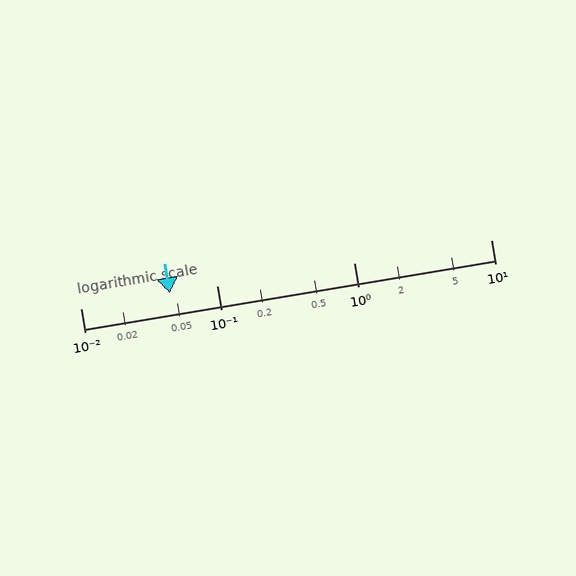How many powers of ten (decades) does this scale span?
The scale spans 3 decades, from 0.01 to 10.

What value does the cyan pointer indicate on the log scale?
The pointer indicates approximately 0.045.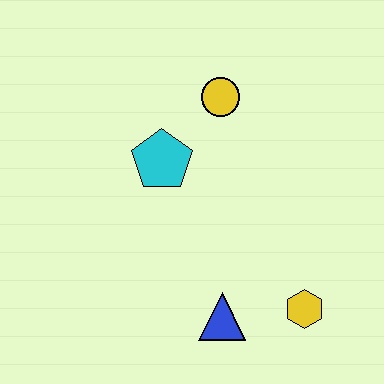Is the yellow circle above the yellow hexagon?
Yes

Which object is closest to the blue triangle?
The yellow hexagon is closest to the blue triangle.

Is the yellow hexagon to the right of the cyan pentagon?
Yes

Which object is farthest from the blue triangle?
The yellow circle is farthest from the blue triangle.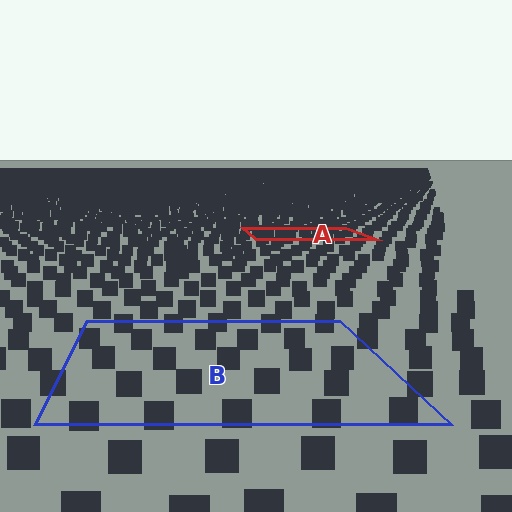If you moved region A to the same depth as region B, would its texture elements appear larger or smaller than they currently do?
They would appear larger. At a closer depth, the same texture elements are projected at a bigger on-screen size.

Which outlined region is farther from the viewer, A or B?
Region A is farther from the viewer — the texture elements inside it appear smaller and more densely packed.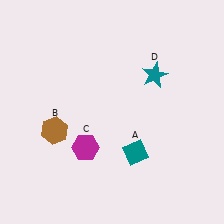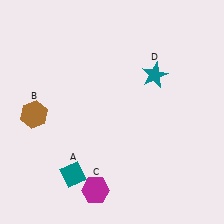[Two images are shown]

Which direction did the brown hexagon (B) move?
The brown hexagon (B) moved left.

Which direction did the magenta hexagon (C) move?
The magenta hexagon (C) moved down.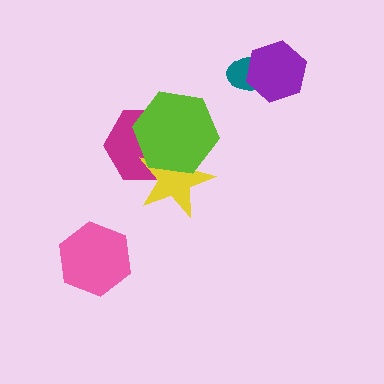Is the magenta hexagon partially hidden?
Yes, it is partially covered by another shape.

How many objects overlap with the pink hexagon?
0 objects overlap with the pink hexagon.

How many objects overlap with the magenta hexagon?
2 objects overlap with the magenta hexagon.